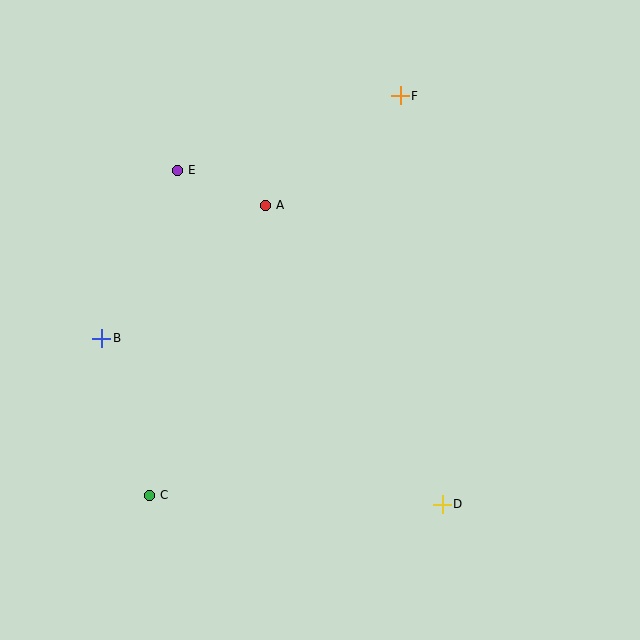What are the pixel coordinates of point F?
Point F is at (400, 96).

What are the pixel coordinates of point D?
Point D is at (442, 504).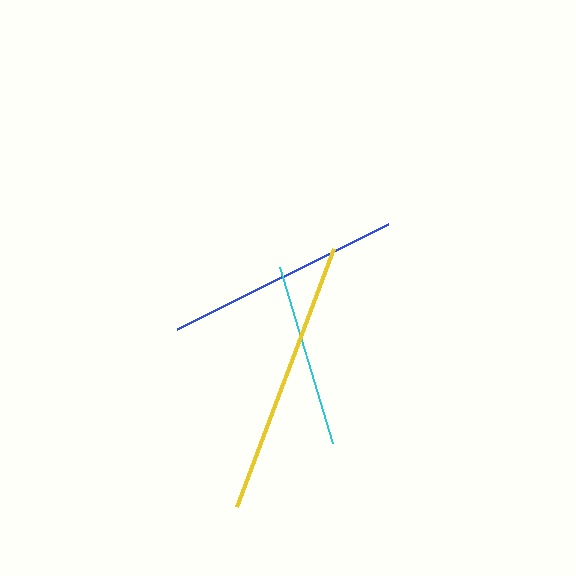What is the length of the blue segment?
The blue segment is approximately 235 pixels long.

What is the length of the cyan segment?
The cyan segment is approximately 184 pixels long.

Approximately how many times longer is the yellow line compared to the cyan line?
The yellow line is approximately 1.5 times the length of the cyan line.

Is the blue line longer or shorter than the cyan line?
The blue line is longer than the cyan line.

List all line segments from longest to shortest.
From longest to shortest: yellow, blue, cyan.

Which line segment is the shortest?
The cyan line is the shortest at approximately 184 pixels.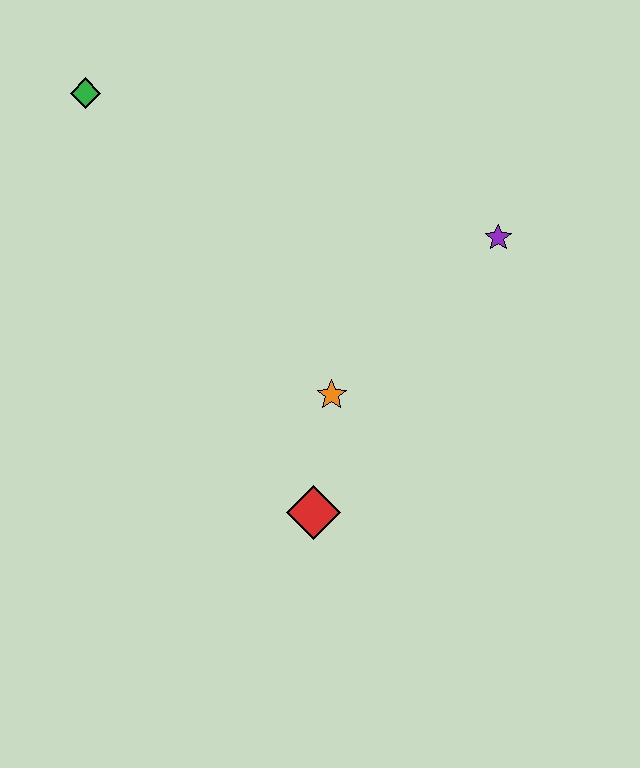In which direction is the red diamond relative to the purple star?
The red diamond is below the purple star.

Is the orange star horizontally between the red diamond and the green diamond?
No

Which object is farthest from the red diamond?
The green diamond is farthest from the red diamond.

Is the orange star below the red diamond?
No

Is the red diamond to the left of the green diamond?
No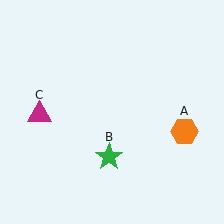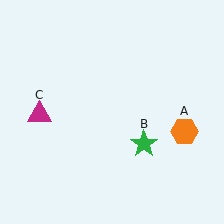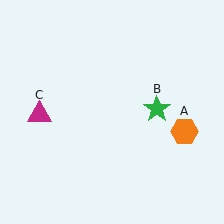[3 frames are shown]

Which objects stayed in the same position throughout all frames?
Orange hexagon (object A) and magenta triangle (object C) remained stationary.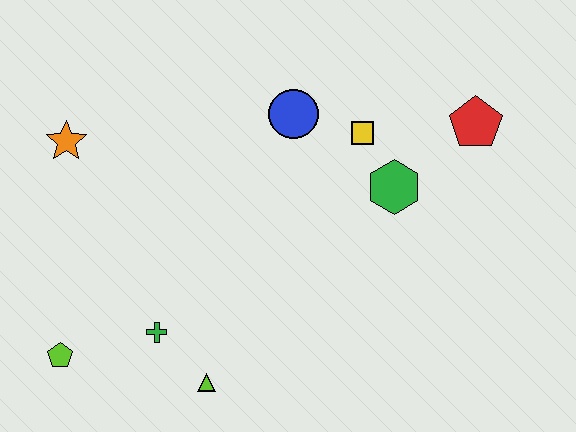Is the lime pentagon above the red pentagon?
No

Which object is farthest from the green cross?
The red pentagon is farthest from the green cross.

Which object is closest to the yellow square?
The green hexagon is closest to the yellow square.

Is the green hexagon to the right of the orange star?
Yes